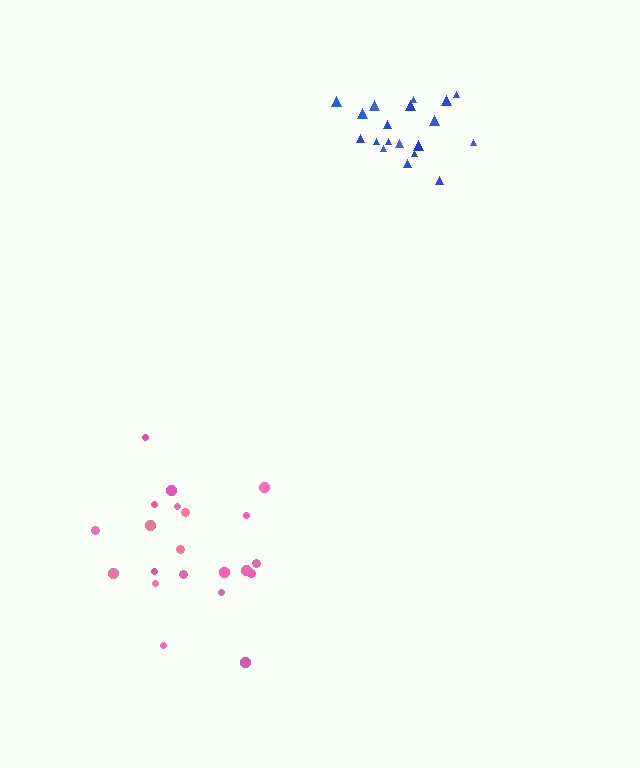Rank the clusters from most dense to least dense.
blue, pink.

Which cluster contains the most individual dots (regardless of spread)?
Pink (21).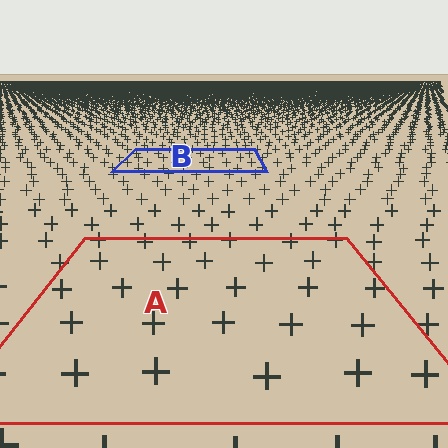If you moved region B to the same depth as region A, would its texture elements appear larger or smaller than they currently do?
They would appear larger. At a closer depth, the same texture elements are projected at a bigger on-screen size.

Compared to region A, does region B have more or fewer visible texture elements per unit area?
Region B has more texture elements per unit area — they are packed more densely because it is farther away.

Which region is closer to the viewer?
Region A is closer. The texture elements there are larger and more spread out.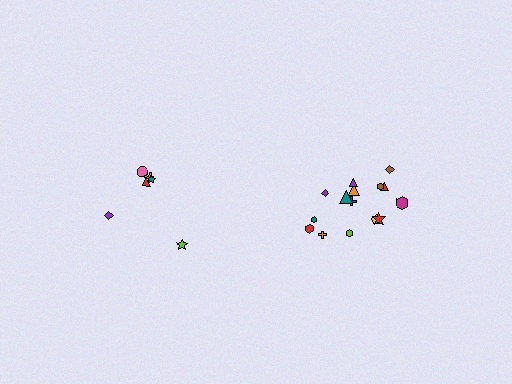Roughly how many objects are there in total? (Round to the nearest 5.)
Roughly 20 objects in total.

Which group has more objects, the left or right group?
The right group.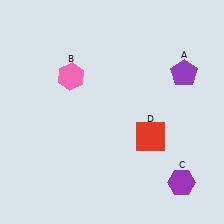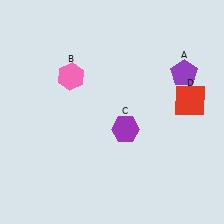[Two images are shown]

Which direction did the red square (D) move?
The red square (D) moved right.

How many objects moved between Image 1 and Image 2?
2 objects moved between the two images.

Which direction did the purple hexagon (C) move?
The purple hexagon (C) moved left.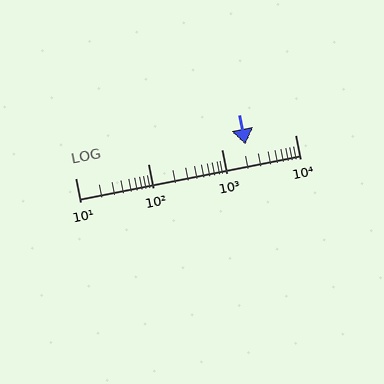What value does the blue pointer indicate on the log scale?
The pointer indicates approximately 2100.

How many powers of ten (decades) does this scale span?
The scale spans 3 decades, from 10 to 10000.